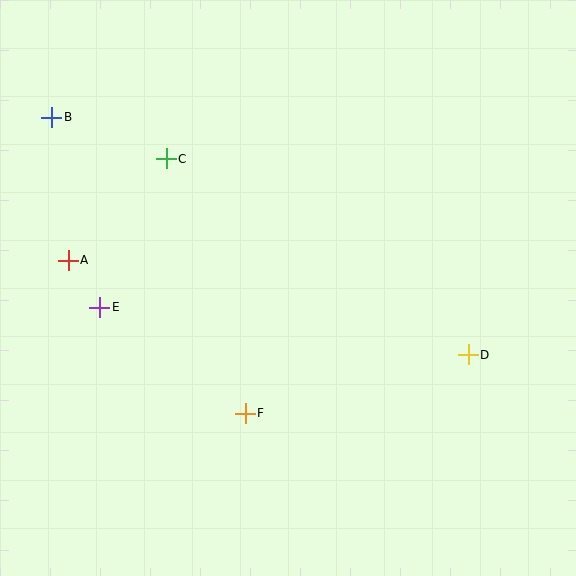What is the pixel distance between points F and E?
The distance between F and E is 180 pixels.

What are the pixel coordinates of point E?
Point E is at (100, 307).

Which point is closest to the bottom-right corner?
Point D is closest to the bottom-right corner.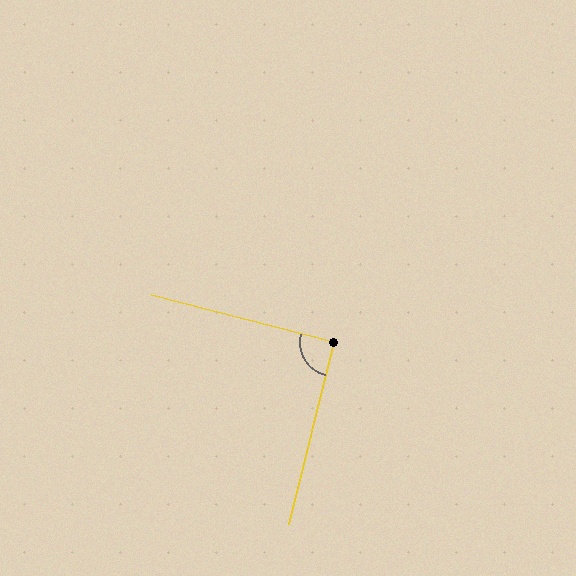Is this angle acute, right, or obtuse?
It is approximately a right angle.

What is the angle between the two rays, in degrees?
Approximately 91 degrees.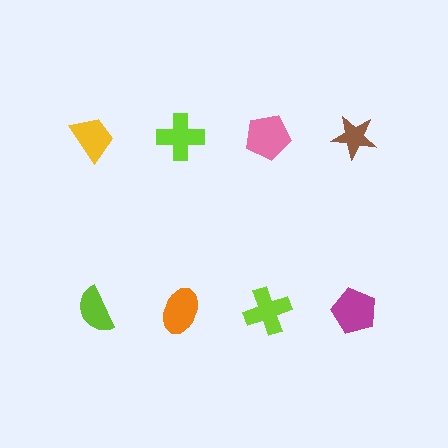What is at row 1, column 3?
A pink pentagon.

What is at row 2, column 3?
A lime cross.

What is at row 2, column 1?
A lime semicircle.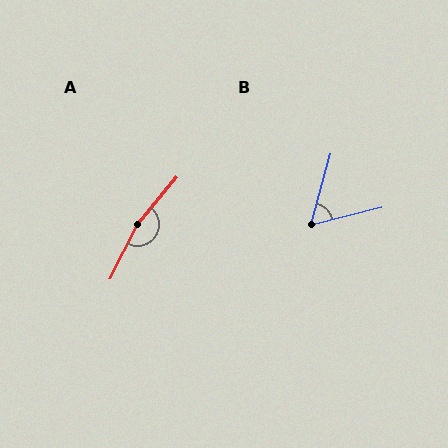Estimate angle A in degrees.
Approximately 167 degrees.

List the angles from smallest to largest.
B (60°), A (167°).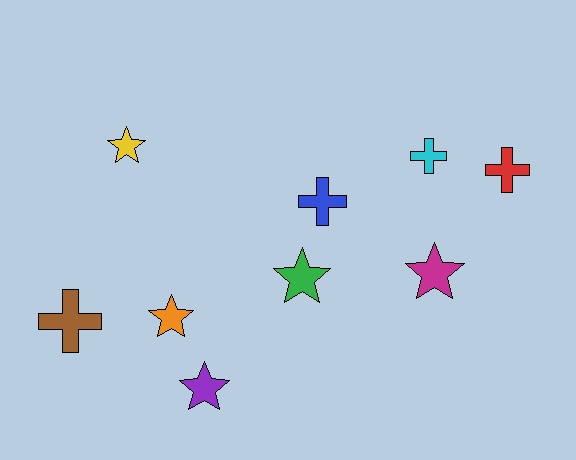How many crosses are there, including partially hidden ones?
There are 4 crosses.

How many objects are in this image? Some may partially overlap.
There are 9 objects.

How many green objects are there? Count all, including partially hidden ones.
There is 1 green object.